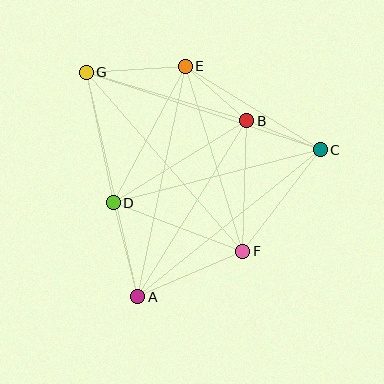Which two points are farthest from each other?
Points C and G are farthest from each other.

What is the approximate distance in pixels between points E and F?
The distance between E and F is approximately 194 pixels.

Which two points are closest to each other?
Points B and C are closest to each other.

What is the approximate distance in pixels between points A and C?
The distance between A and C is approximately 234 pixels.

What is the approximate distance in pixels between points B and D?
The distance between B and D is approximately 157 pixels.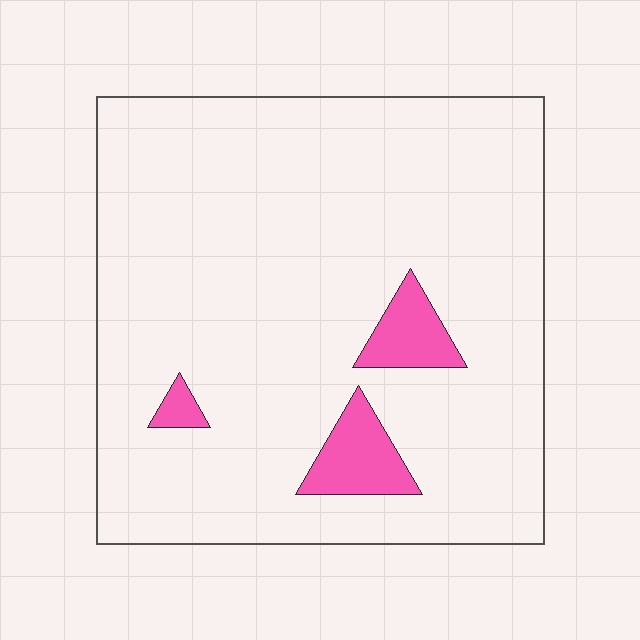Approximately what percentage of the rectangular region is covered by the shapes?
Approximately 5%.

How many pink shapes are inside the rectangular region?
3.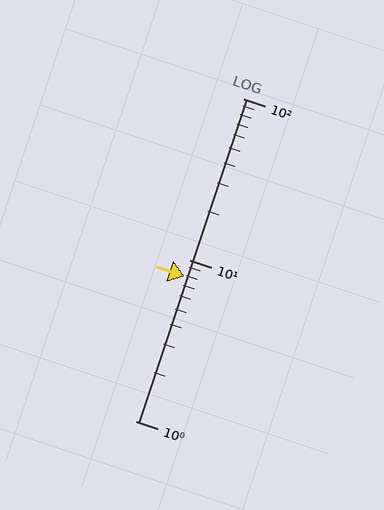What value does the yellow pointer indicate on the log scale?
The pointer indicates approximately 7.9.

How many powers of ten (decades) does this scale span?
The scale spans 2 decades, from 1 to 100.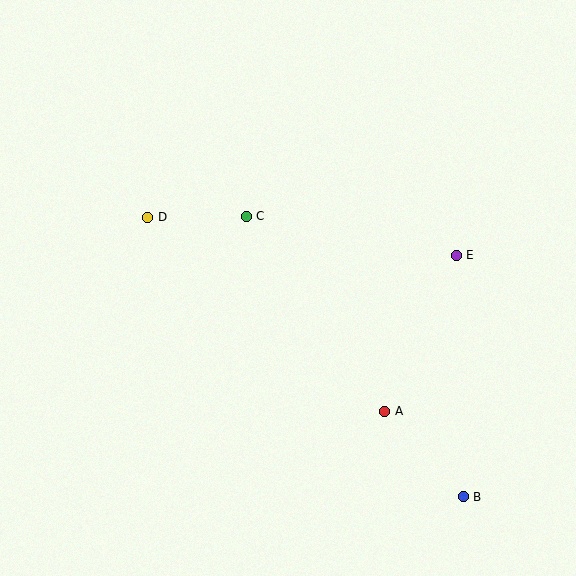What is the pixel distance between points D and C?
The distance between D and C is 99 pixels.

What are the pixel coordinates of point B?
Point B is at (463, 497).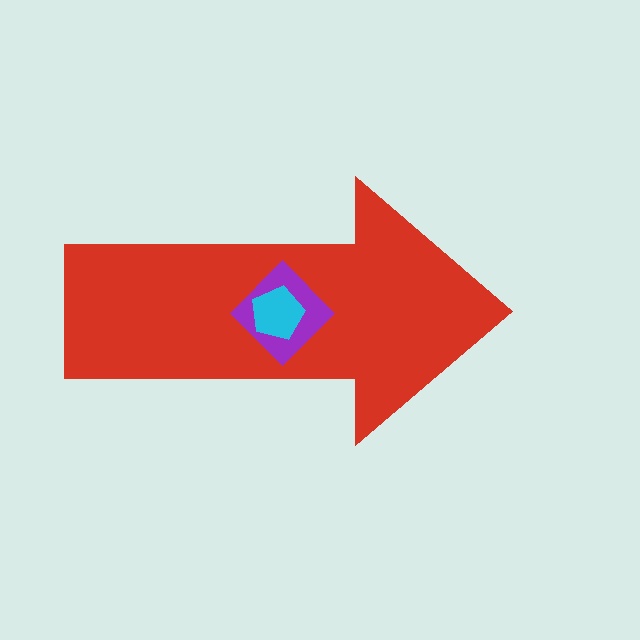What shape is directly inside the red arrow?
The purple diamond.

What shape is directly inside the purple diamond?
The cyan pentagon.